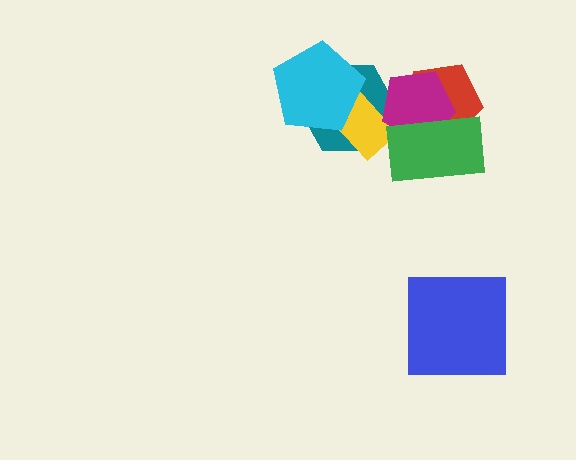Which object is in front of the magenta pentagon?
The green rectangle is in front of the magenta pentagon.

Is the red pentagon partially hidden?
Yes, it is partially covered by another shape.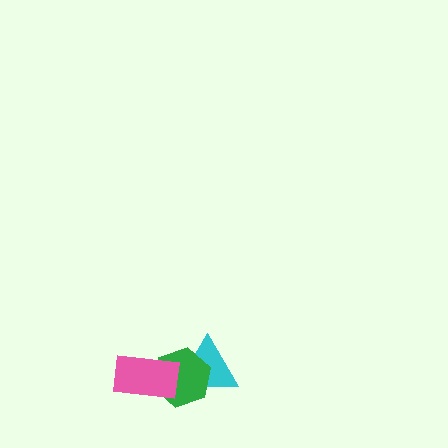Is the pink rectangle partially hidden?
No, no other shape covers it.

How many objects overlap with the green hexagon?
2 objects overlap with the green hexagon.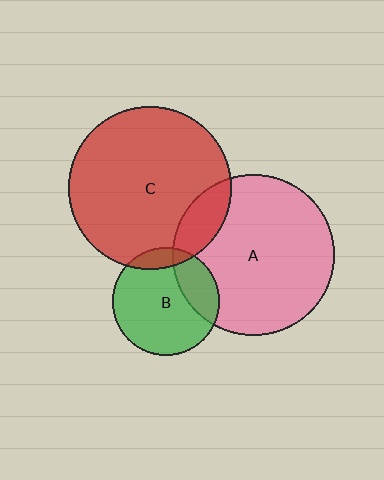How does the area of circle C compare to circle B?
Approximately 2.3 times.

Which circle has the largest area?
Circle C (red).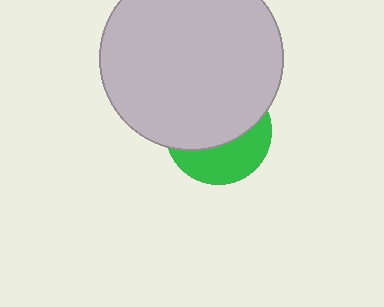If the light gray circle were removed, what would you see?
You would see the complete green circle.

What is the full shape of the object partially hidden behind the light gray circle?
The partially hidden object is a green circle.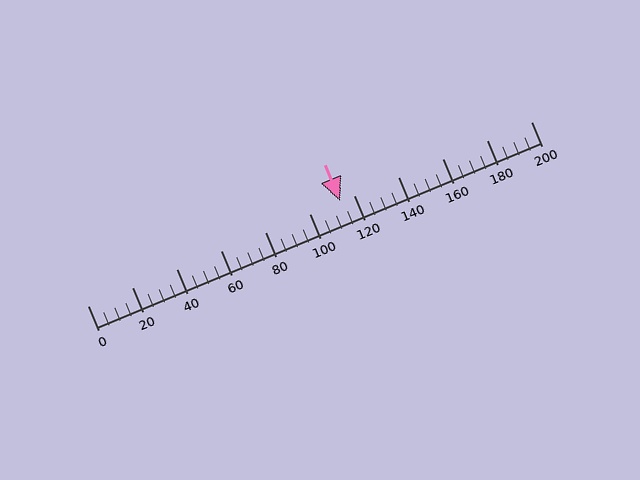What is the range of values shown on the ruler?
The ruler shows values from 0 to 200.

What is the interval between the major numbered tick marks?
The major tick marks are spaced 20 units apart.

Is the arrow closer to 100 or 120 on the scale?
The arrow is closer to 120.